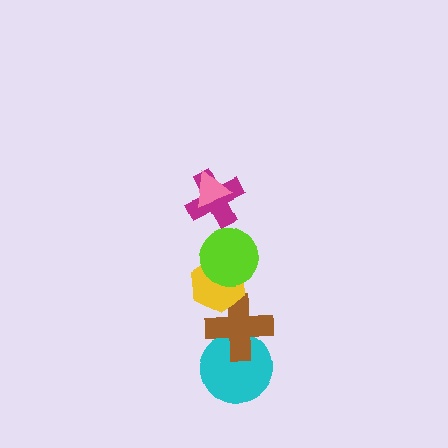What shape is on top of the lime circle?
The magenta cross is on top of the lime circle.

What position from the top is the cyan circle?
The cyan circle is 6th from the top.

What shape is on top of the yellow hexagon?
The lime circle is on top of the yellow hexagon.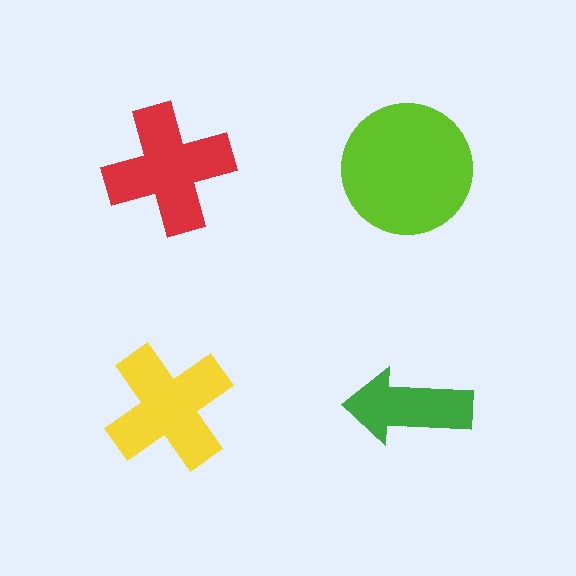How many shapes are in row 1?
2 shapes.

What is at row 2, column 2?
A green arrow.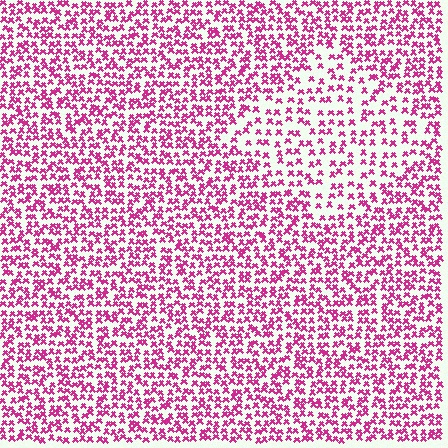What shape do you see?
I see a diamond.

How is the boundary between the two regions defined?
The boundary is defined by a change in element density (approximately 1.8x ratio). All elements are the same color, size, and shape.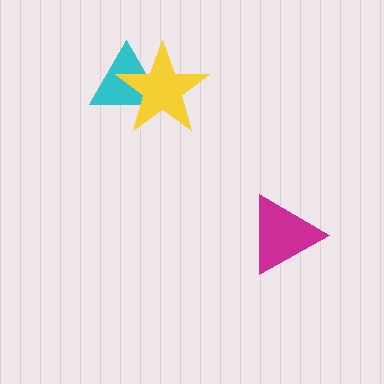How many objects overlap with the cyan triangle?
1 object overlaps with the cyan triangle.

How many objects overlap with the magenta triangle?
0 objects overlap with the magenta triangle.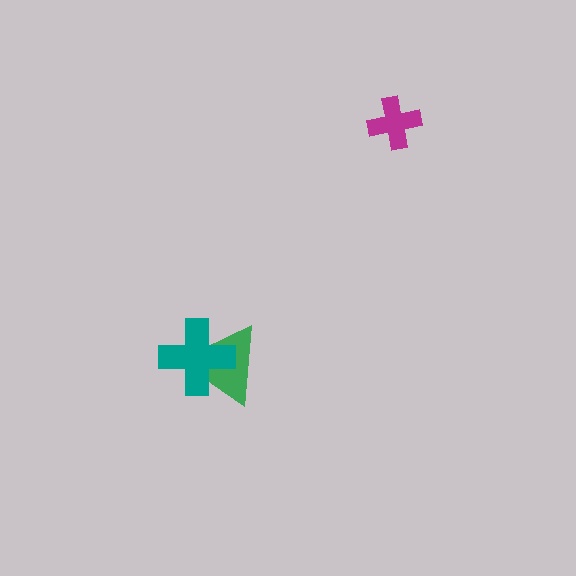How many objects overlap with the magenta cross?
0 objects overlap with the magenta cross.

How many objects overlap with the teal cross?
1 object overlaps with the teal cross.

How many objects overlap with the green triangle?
1 object overlaps with the green triangle.